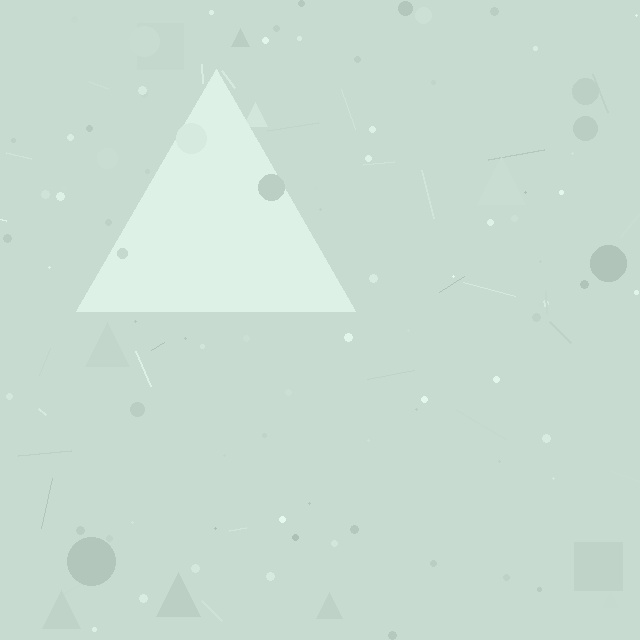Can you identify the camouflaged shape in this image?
The camouflaged shape is a triangle.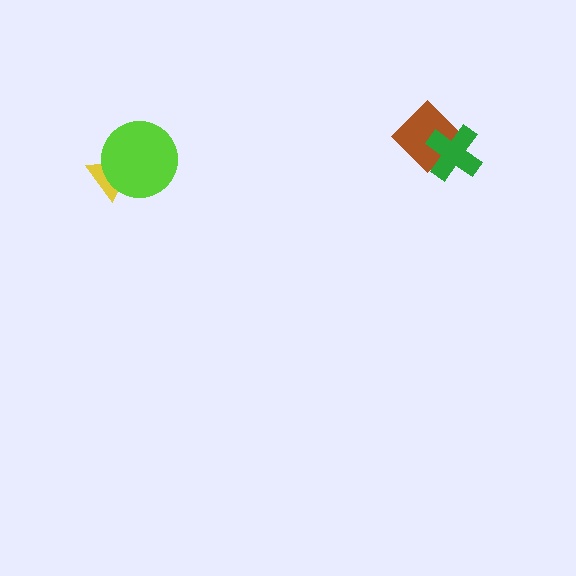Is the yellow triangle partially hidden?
Yes, it is partially covered by another shape.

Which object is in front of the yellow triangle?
The lime circle is in front of the yellow triangle.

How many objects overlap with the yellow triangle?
1 object overlaps with the yellow triangle.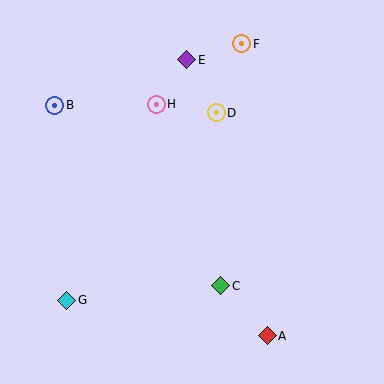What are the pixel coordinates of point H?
Point H is at (156, 104).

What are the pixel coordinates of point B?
Point B is at (55, 105).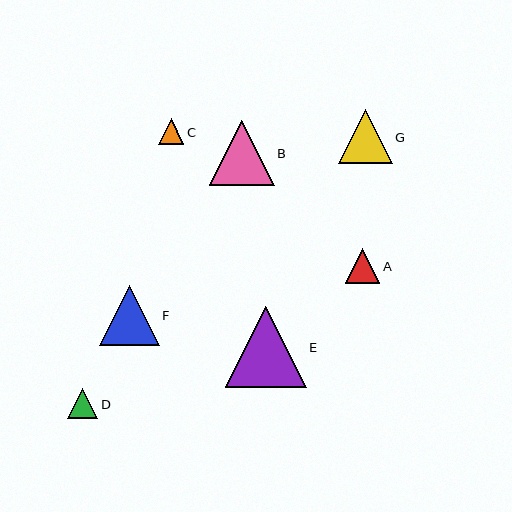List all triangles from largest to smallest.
From largest to smallest: E, B, F, G, A, D, C.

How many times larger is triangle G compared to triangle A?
Triangle G is approximately 1.6 times the size of triangle A.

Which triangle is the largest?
Triangle E is the largest with a size of approximately 81 pixels.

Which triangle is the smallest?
Triangle C is the smallest with a size of approximately 25 pixels.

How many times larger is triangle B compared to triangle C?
Triangle B is approximately 2.5 times the size of triangle C.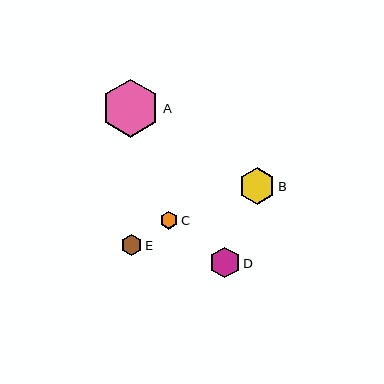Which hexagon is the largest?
Hexagon A is the largest with a size of approximately 58 pixels.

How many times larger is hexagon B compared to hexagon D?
Hexagon B is approximately 1.2 times the size of hexagon D.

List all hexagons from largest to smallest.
From largest to smallest: A, B, D, E, C.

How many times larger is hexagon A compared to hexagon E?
Hexagon A is approximately 2.7 times the size of hexagon E.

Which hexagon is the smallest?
Hexagon C is the smallest with a size of approximately 18 pixels.